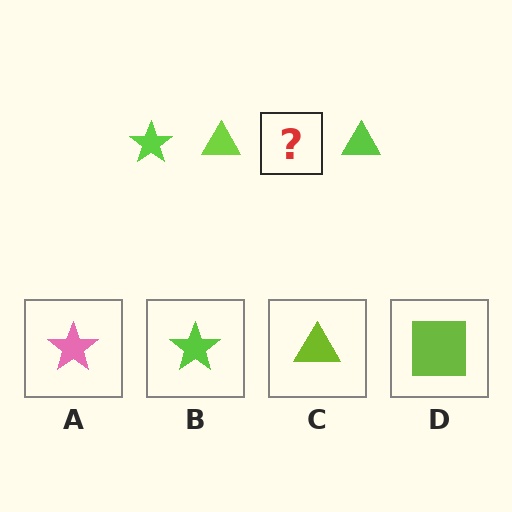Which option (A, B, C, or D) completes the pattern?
B.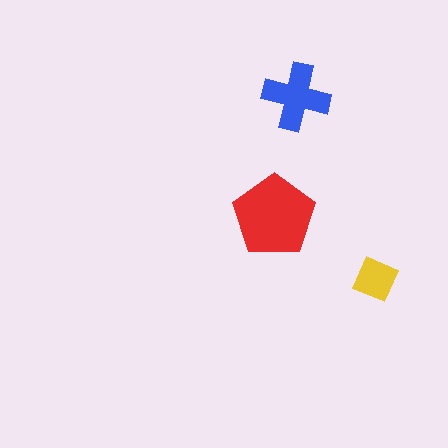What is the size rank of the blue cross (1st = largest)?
2nd.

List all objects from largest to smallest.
The red pentagon, the blue cross, the yellow diamond.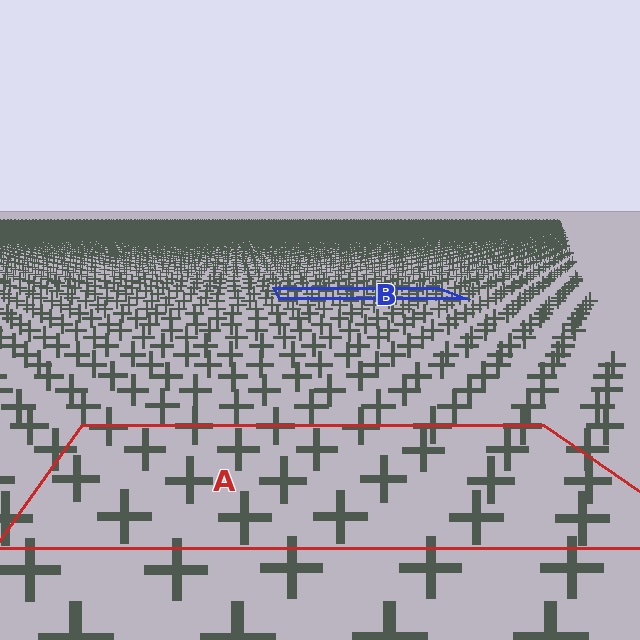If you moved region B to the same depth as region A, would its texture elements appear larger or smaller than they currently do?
They would appear larger. At a closer depth, the same texture elements are projected at a bigger on-screen size.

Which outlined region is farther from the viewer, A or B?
Region B is farther from the viewer — the texture elements inside it appear smaller and more densely packed.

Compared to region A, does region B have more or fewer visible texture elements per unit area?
Region B has more texture elements per unit area — they are packed more densely because it is farther away.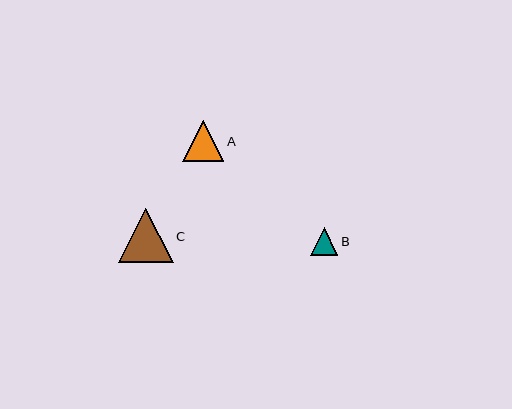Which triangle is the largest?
Triangle C is the largest with a size of approximately 55 pixels.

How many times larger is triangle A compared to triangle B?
Triangle A is approximately 1.5 times the size of triangle B.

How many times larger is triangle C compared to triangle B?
Triangle C is approximately 2.0 times the size of triangle B.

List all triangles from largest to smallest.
From largest to smallest: C, A, B.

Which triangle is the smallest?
Triangle B is the smallest with a size of approximately 27 pixels.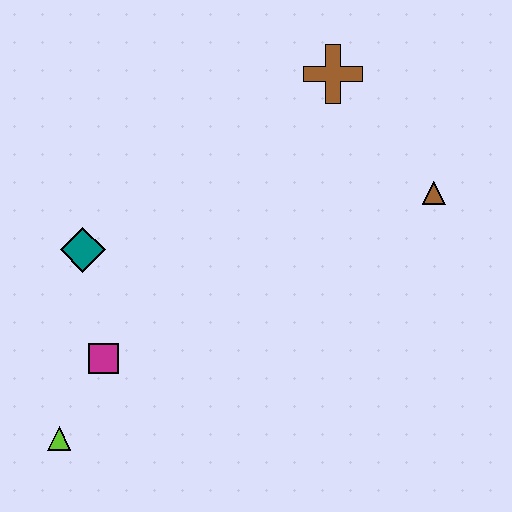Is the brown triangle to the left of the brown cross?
No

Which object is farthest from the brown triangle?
The lime triangle is farthest from the brown triangle.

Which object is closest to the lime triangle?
The magenta square is closest to the lime triangle.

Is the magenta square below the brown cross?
Yes